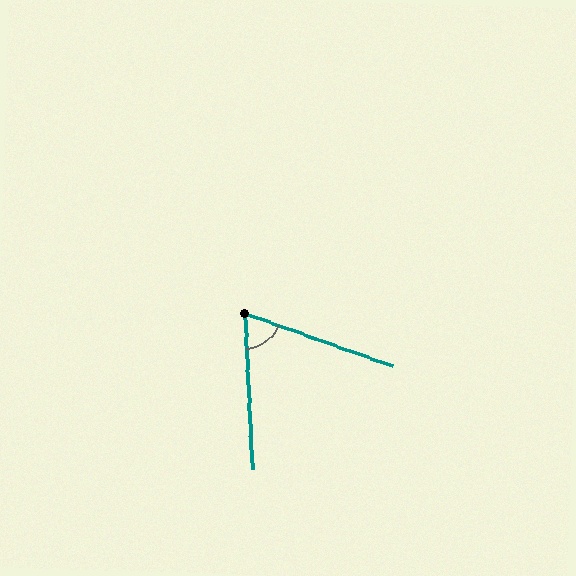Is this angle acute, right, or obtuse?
It is acute.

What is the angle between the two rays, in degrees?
Approximately 68 degrees.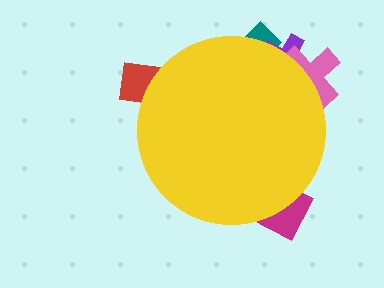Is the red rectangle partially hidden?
Yes, the red rectangle is partially hidden behind the yellow circle.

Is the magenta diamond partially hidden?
Yes, the magenta diamond is partially hidden behind the yellow circle.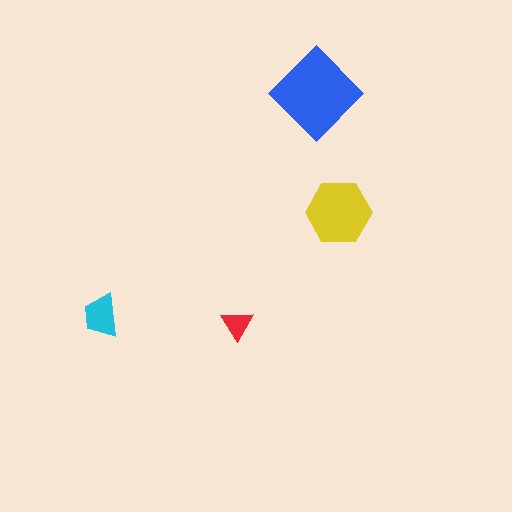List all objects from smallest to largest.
The red triangle, the cyan trapezoid, the yellow hexagon, the blue diamond.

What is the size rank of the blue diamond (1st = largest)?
1st.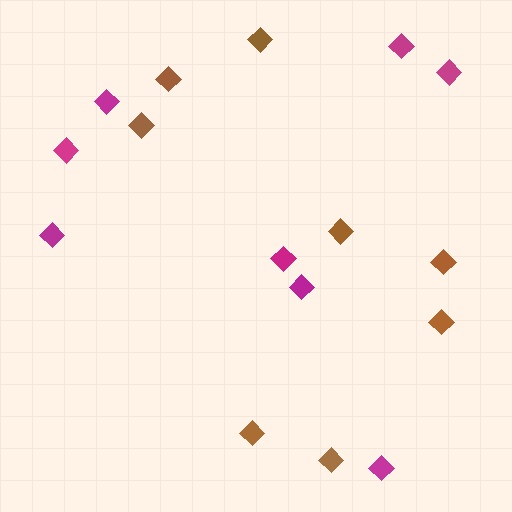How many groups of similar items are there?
There are 2 groups: one group of brown diamonds (8) and one group of magenta diamonds (8).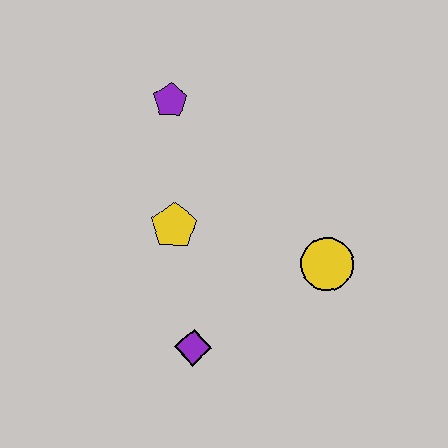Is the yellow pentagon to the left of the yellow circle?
Yes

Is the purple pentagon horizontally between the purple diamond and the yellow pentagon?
No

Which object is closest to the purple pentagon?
The yellow pentagon is closest to the purple pentagon.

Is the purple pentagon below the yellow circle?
No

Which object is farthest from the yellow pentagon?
The yellow circle is farthest from the yellow pentagon.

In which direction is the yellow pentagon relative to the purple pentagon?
The yellow pentagon is below the purple pentagon.